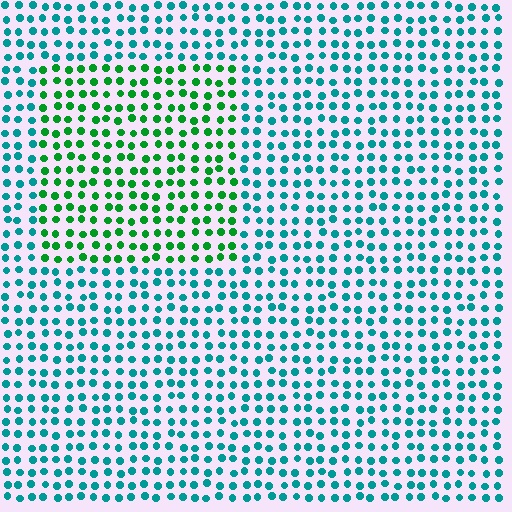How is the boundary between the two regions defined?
The boundary is defined purely by a slight shift in hue (about 45 degrees). Spacing, size, and orientation are identical on both sides.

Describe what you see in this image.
The image is filled with small teal elements in a uniform arrangement. A rectangle-shaped region is visible where the elements are tinted to a slightly different hue, forming a subtle color boundary.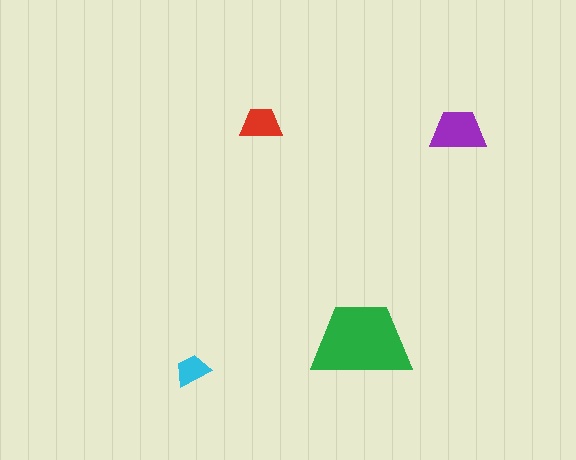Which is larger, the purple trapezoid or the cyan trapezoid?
The purple one.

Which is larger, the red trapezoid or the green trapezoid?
The green one.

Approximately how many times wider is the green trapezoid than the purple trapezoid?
About 2 times wider.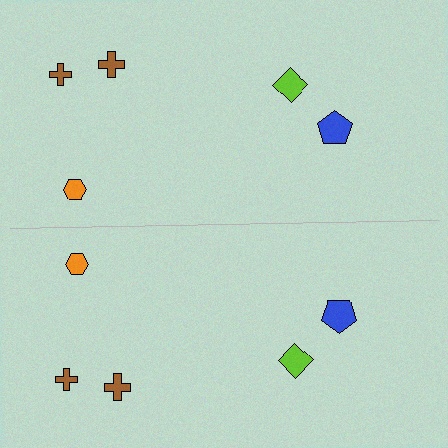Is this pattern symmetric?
Yes, this pattern has bilateral (reflection) symmetry.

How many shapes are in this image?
There are 10 shapes in this image.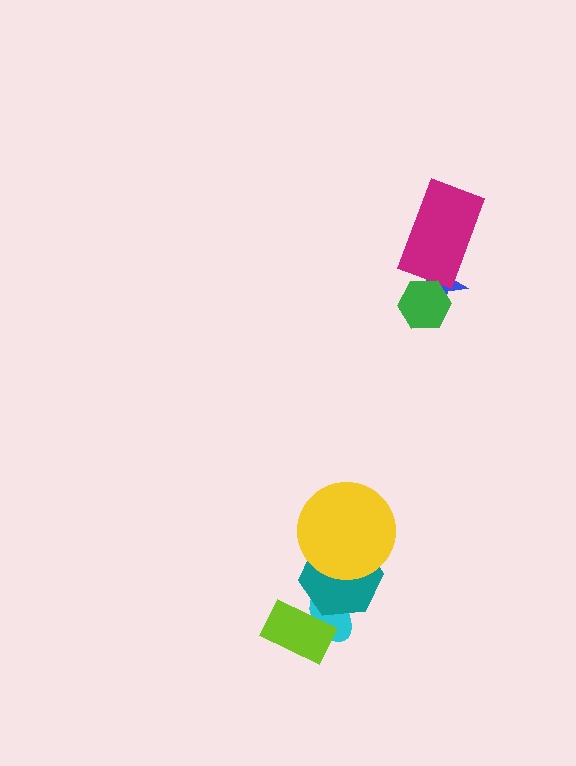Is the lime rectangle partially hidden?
No, no other shape covers it.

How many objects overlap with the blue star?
2 objects overlap with the blue star.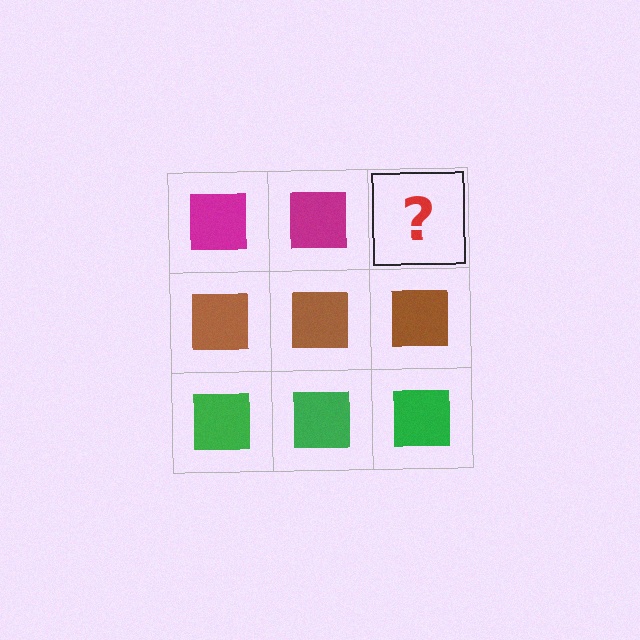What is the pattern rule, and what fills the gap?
The rule is that each row has a consistent color. The gap should be filled with a magenta square.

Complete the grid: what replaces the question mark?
The question mark should be replaced with a magenta square.